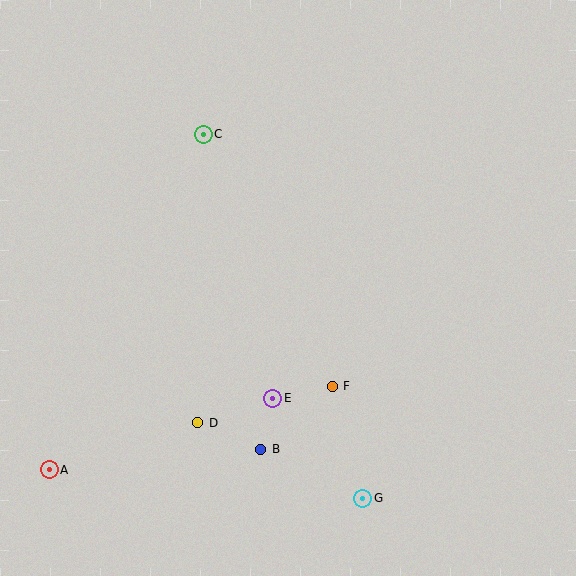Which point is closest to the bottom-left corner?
Point A is closest to the bottom-left corner.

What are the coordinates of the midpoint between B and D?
The midpoint between B and D is at (229, 436).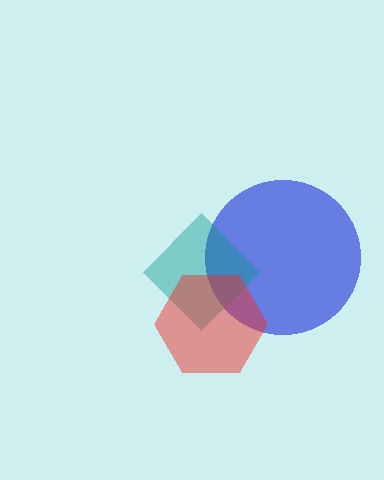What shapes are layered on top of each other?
The layered shapes are: a blue circle, a teal diamond, a red hexagon.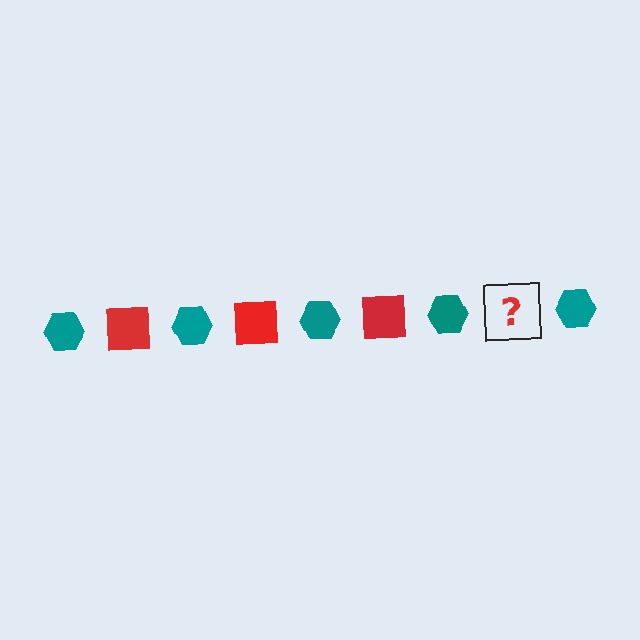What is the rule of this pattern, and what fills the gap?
The rule is that the pattern alternates between teal hexagon and red square. The gap should be filled with a red square.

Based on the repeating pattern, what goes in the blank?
The blank should be a red square.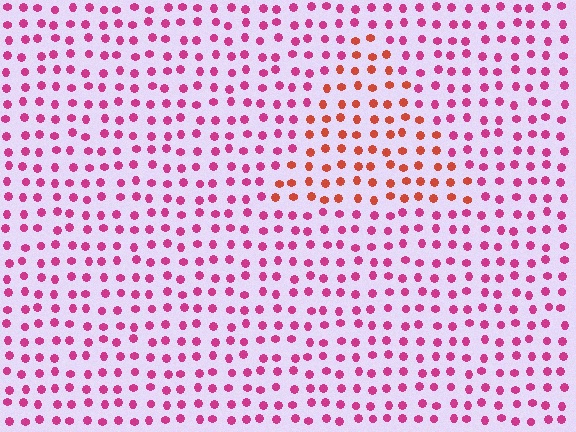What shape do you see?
I see a triangle.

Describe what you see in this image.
The image is filled with small magenta elements in a uniform arrangement. A triangle-shaped region is visible where the elements are tinted to a slightly different hue, forming a subtle color boundary.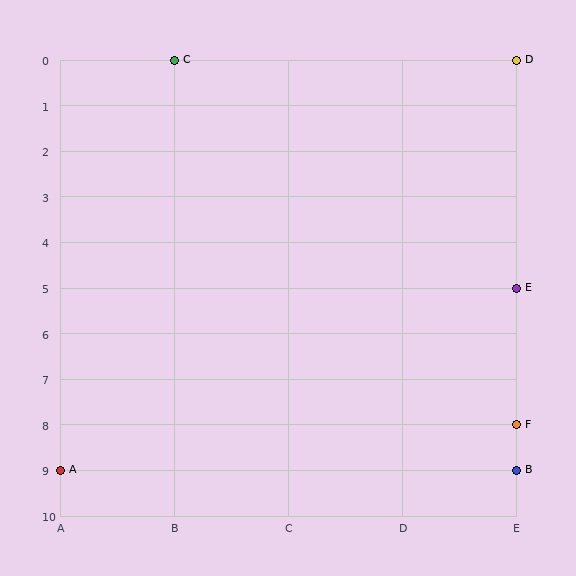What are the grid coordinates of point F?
Point F is at grid coordinates (E, 8).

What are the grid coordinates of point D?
Point D is at grid coordinates (E, 0).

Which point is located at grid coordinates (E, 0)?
Point D is at (E, 0).